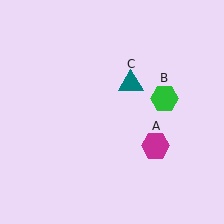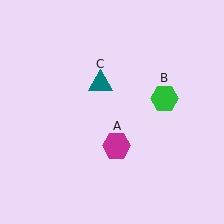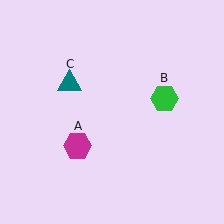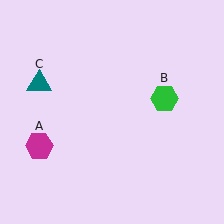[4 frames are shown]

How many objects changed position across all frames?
2 objects changed position: magenta hexagon (object A), teal triangle (object C).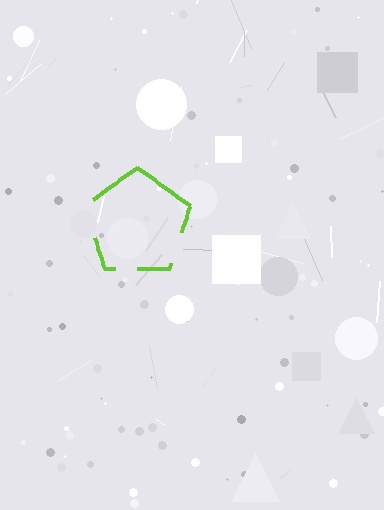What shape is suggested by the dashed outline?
The dashed outline suggests a pentagon.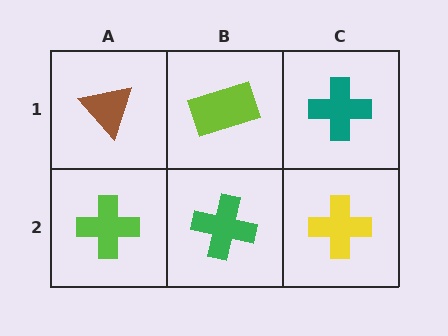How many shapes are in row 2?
3 shapes.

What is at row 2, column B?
A green cross.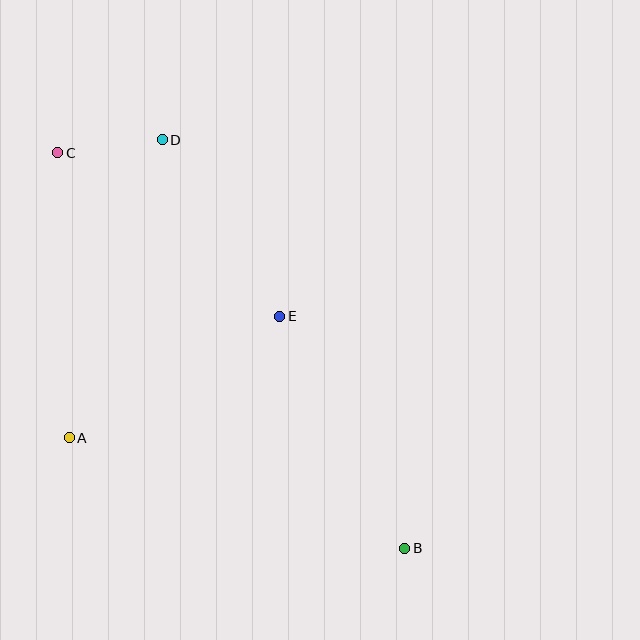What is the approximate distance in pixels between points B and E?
The distance between B and E is approximately 263 pixels.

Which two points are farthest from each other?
Points B and C are farthest from each other.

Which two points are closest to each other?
Points C and D are closest to each other.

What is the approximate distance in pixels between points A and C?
The distance between A and C is approximately 285 pixels.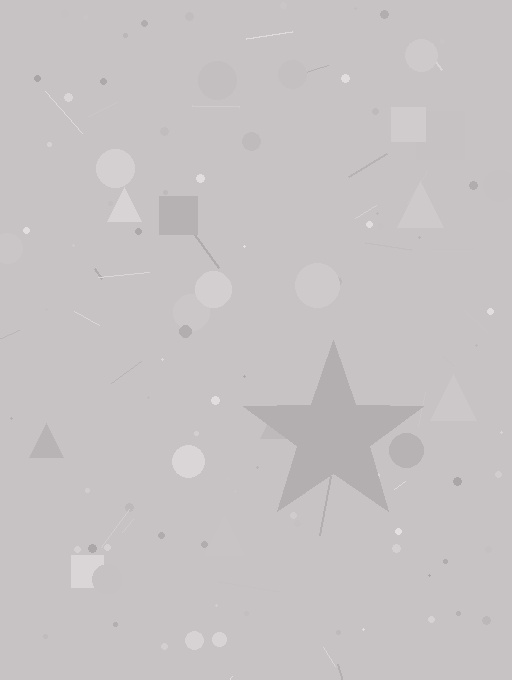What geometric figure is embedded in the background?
A star is embedded in the background.